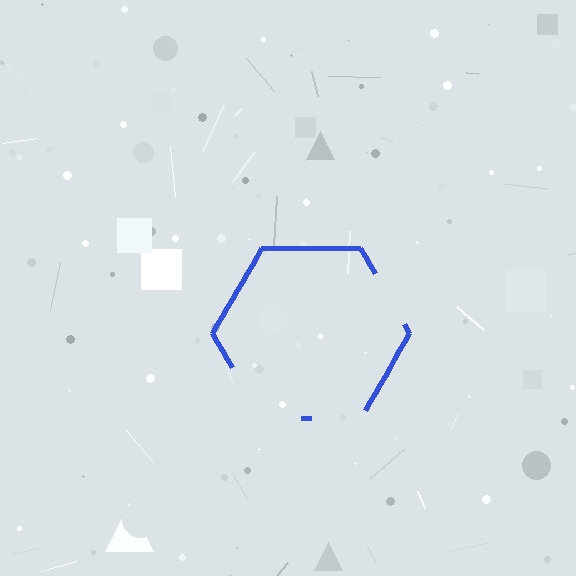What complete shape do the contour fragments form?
The contour fragments form a hexagon.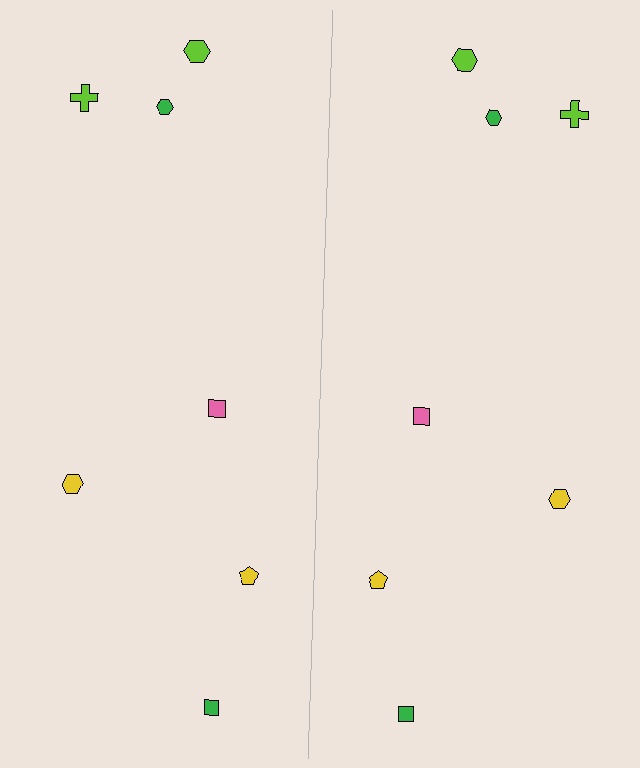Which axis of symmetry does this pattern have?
The pattern has a vertical axis of symmetry running through the center of the image.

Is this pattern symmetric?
Yes, this pattern has bilateral (reflection) symmetry.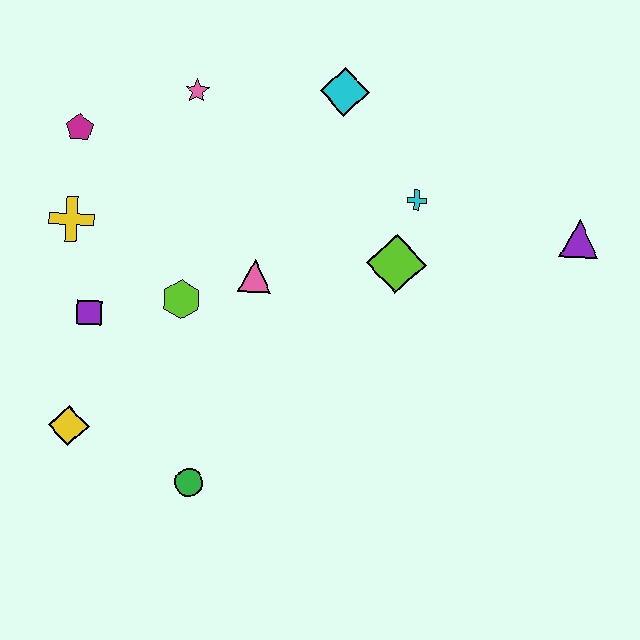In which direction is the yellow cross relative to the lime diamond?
The yellow cross is to the left of the lime diamond.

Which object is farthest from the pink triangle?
The purple triangle is farthest from the pink triangle.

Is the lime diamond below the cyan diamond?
Yes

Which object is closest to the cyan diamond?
The cyan cross is closest to the cyan diamond.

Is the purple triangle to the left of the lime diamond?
No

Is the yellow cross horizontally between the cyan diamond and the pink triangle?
No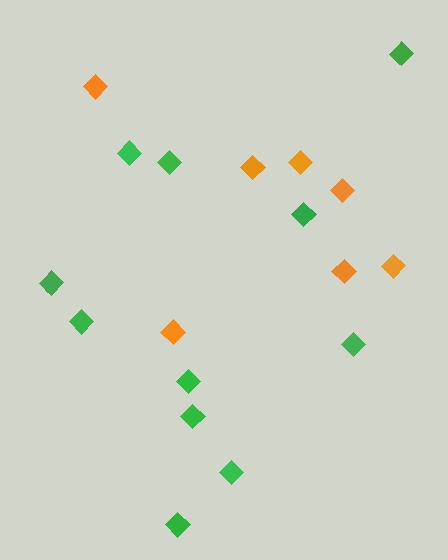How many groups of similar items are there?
There are 2 groups: one group of green diamonds (11) and one group of orange diamonds (7).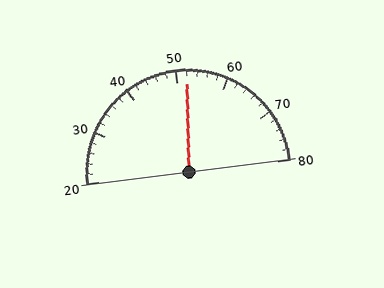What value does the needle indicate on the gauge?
The needle indicates approximately 52.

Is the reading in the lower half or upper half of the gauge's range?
The reading is in the upper half of the range (20 to 80).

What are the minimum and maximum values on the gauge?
The gauge ranges from 20 to 80.